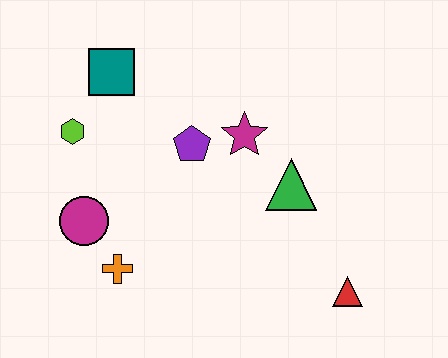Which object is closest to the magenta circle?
The orange cross is closest to the magenta circle.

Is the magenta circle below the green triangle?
Yes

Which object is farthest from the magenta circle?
The red triangle is farthest from the magenta circle.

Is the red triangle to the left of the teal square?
No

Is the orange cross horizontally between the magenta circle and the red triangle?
Yes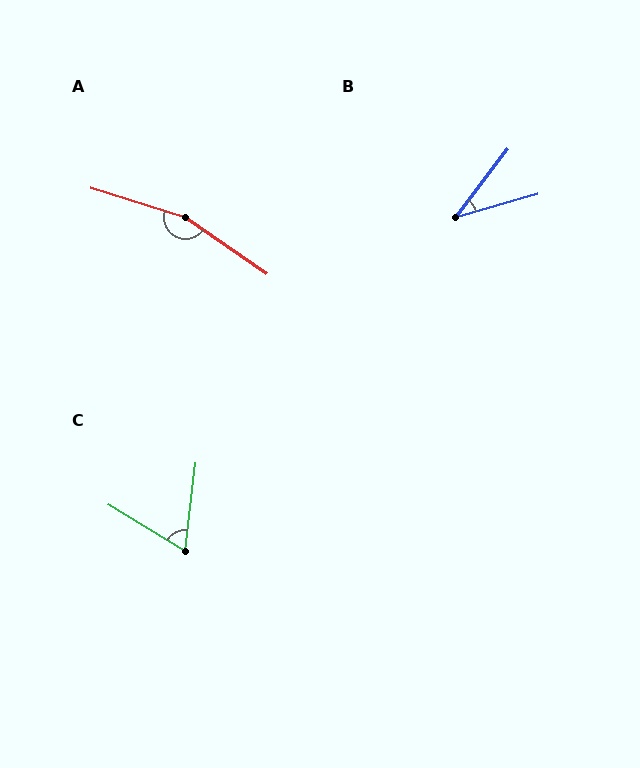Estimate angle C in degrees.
Approximately 65 degrees.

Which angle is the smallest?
B, at approximately 37 degrees.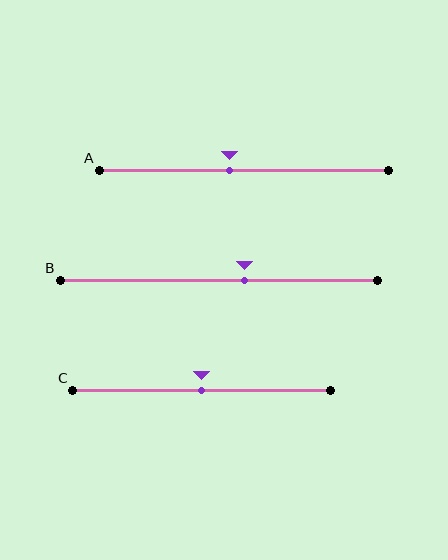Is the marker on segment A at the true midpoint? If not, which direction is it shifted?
No, the marker on segment A is shifted to the left by about 5% of the segment length.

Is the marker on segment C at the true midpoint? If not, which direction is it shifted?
Yes, the marker on segment C is at the true midpoint.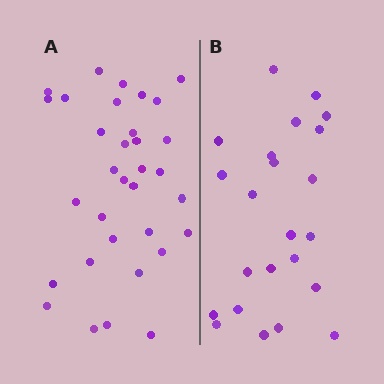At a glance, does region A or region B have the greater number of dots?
Region A (the left region) has more dots.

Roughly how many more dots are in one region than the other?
Region A has roughly 10 or so more dots than region B.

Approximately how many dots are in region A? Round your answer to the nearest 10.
About 30 dots. (The exact count is 33, which rounds to 30.)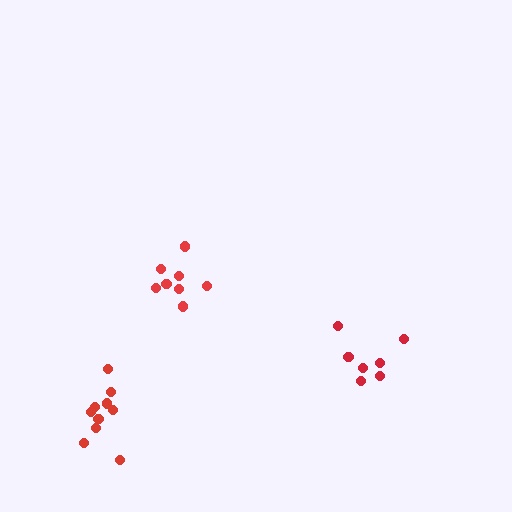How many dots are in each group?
Group 1: 8 dots, Group 2: 7 dots, Group 3: 10 dots (25 total).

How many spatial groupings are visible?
There are 3 spatial groupings.